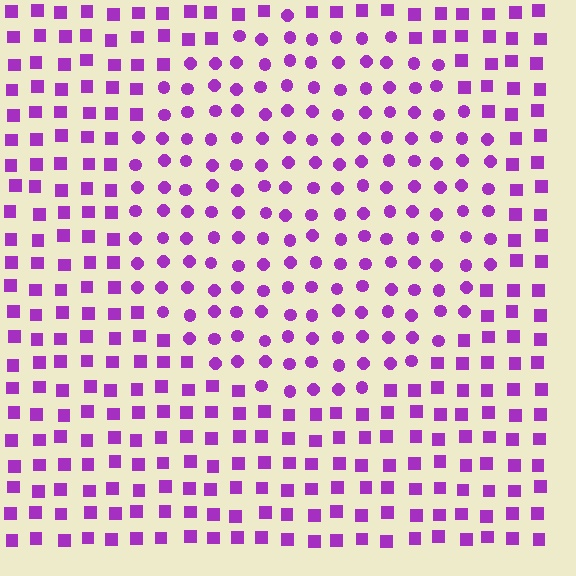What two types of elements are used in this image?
The image uses circles inside the circle region and squares outside it.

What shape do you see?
I see a circle.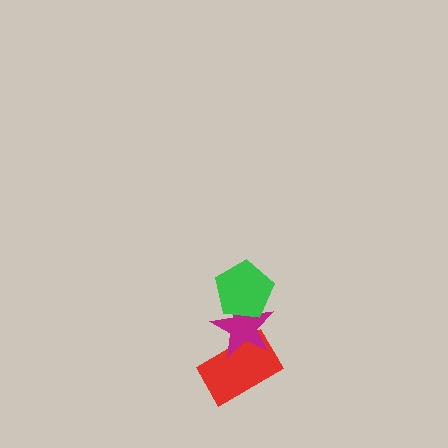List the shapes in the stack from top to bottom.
From top to bottom: the green pentagon, the magenta star, the red rectangle.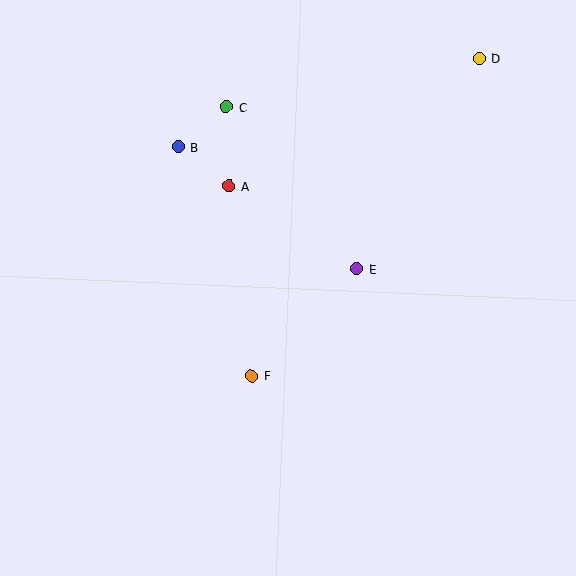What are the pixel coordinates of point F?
Point F is at (252, 376).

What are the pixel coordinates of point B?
Point B is at (178, 147).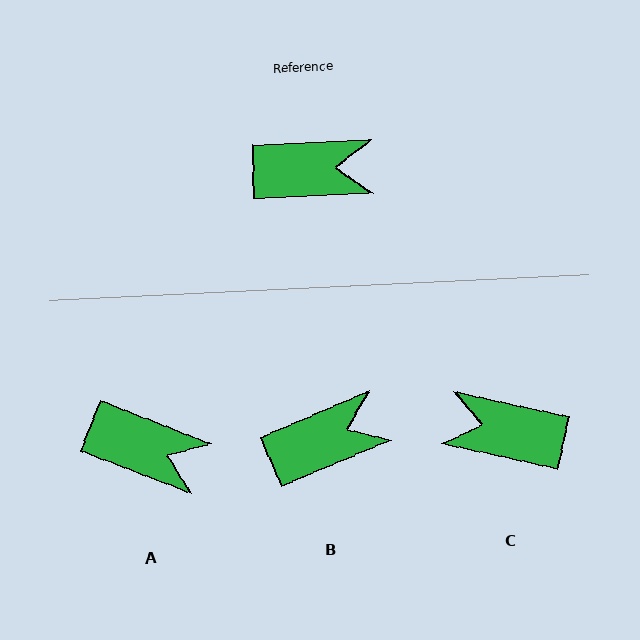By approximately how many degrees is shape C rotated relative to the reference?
Approximately 165 degrees counter-clockwise.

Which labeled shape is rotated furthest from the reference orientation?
C, about 165 degrees away.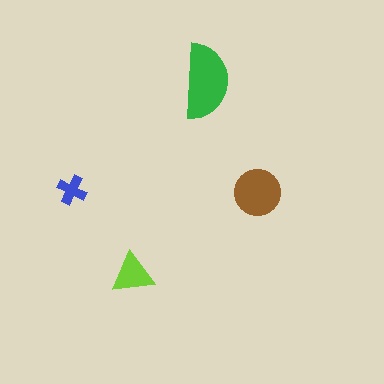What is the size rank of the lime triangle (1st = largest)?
3rd.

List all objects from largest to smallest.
The green semicircle, the brown circle, the lime triangle, the blue cross.